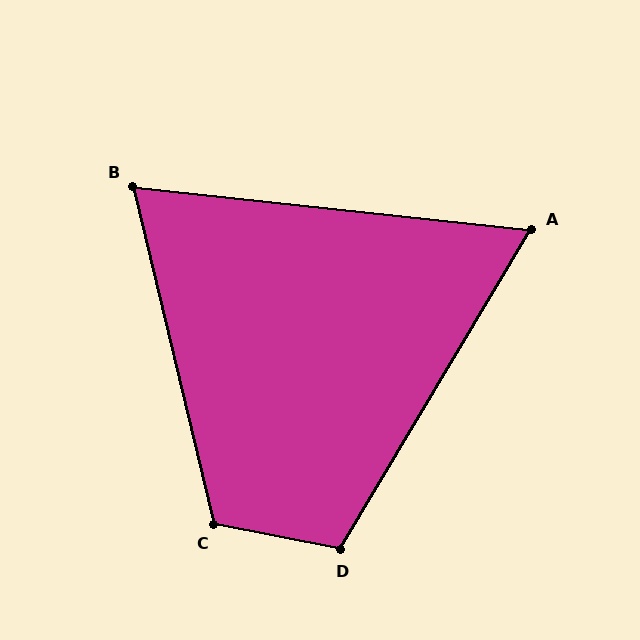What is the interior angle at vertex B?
Approximately 70 degrees (acute).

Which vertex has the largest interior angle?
C, at approximately 115 degrees.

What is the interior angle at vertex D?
Approximately 110 degrees (obtuse).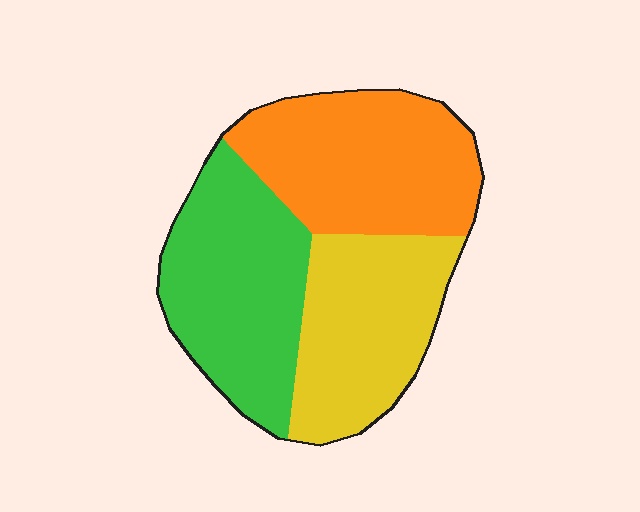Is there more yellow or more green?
Green.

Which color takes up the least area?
Yellow, at roughly 30%.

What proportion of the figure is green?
Green takes up about one third (1/3) of the figure.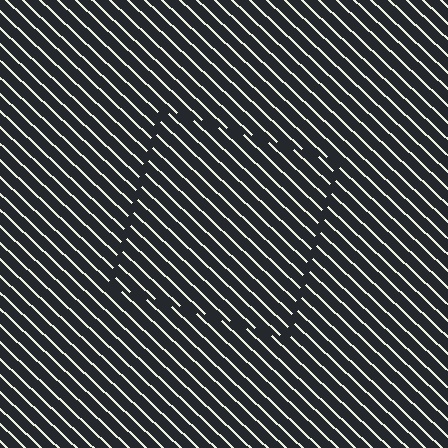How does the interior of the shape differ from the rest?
The interior of the shape contains the same grating, shifted by half a period — the contour is defined by the phase discontinuity where line-ends from the inner and outer gratings abut.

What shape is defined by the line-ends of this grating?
An illusory square. The interior of the shape contains the same grating, shifted by half a period — the contour is defined by the phase discontinuity where line-ends from the inner and outer gratings abut.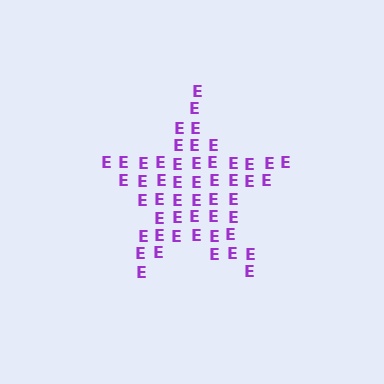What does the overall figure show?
The overall figure shows a star.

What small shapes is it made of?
It is made of small letter E's.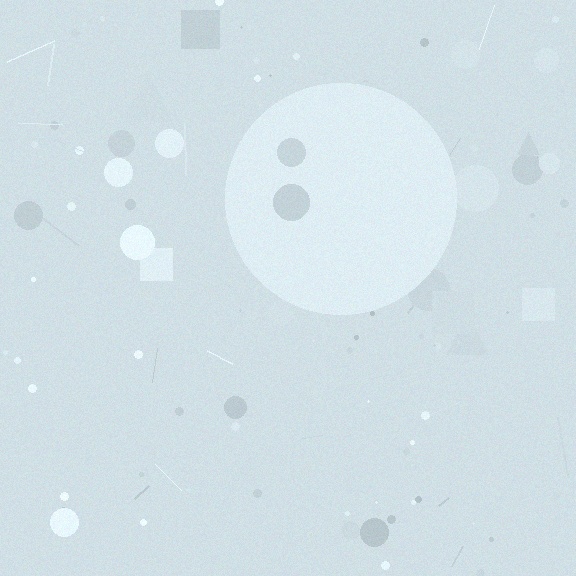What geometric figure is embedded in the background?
A circle is embedded in the background.